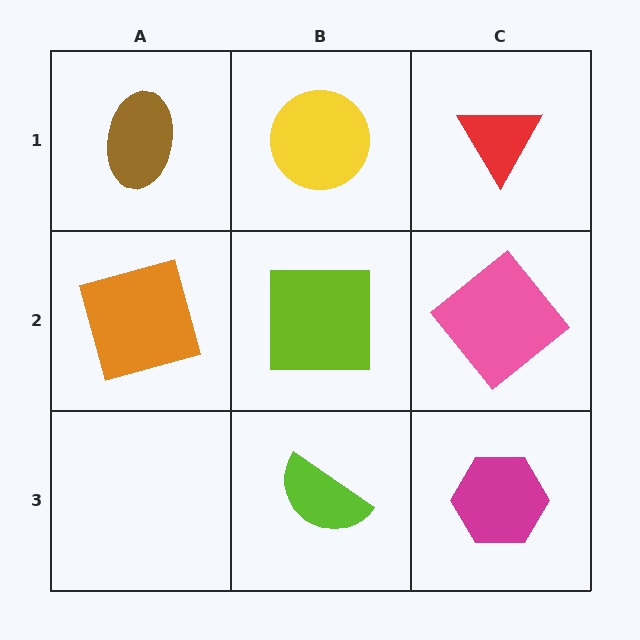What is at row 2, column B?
A lime square.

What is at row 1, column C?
A red triangle.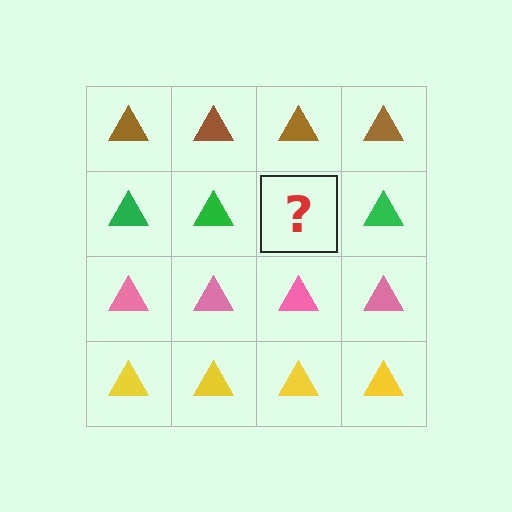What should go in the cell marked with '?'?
The missing cell should contain a green triangle.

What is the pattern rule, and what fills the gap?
The rule is that each row has a consistent color. The gap should be filled with a green triangle.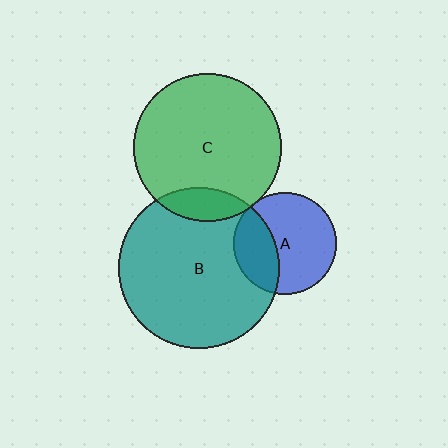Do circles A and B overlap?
Yes.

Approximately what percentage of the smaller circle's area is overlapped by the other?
Approximately 35%.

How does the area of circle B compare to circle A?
Approximately 2.5 times.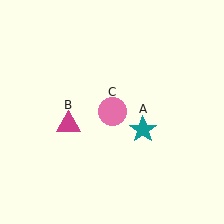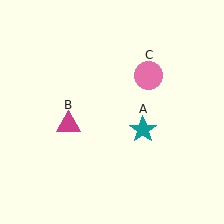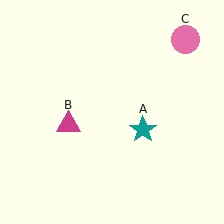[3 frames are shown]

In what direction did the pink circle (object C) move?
The pink circle (object C) moved up and to the right.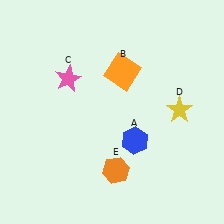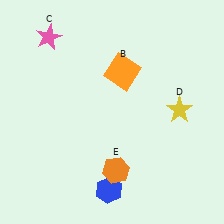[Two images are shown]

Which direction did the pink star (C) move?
The pink star (C) moved up.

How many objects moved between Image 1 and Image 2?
2 objects moved between the two images.